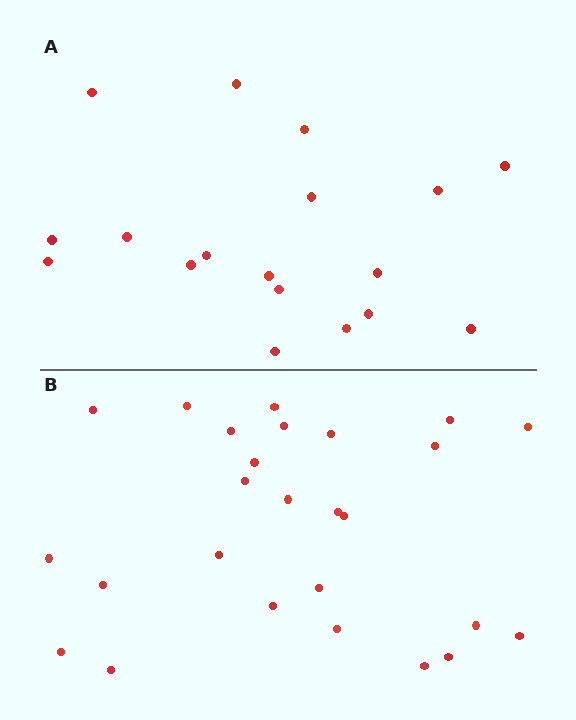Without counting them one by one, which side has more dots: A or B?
Region B (the bottom region) has more dots.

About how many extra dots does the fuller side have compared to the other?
Region B has roughly 8 or so more dots than region A.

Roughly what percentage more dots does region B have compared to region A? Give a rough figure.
About 45% more.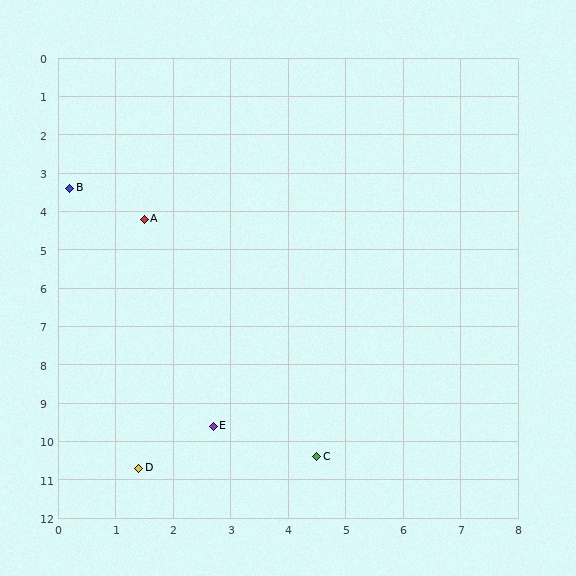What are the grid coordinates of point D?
Point D is at approximately (1.4, 10.7).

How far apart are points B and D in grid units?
Points B and D are about 7.4 grid units apart.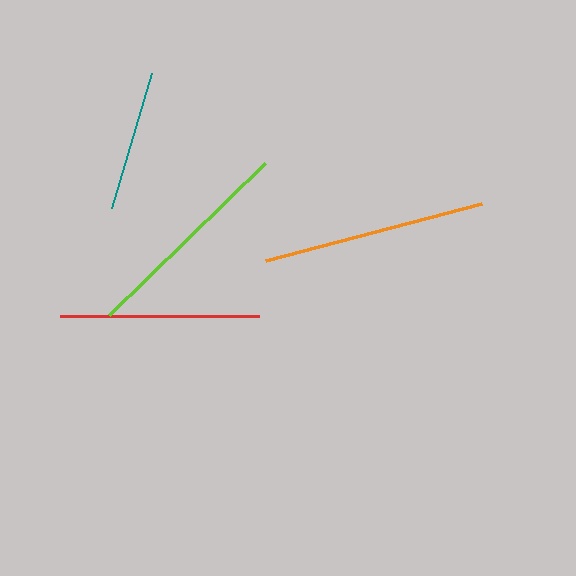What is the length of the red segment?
The red segment is approximately 198 pixels long.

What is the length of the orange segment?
The orange segment is approximately 224 pixels long.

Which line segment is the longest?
The orange line is the longest at approximately 224 pixels.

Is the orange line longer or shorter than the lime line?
The orange line is longer than the lime line.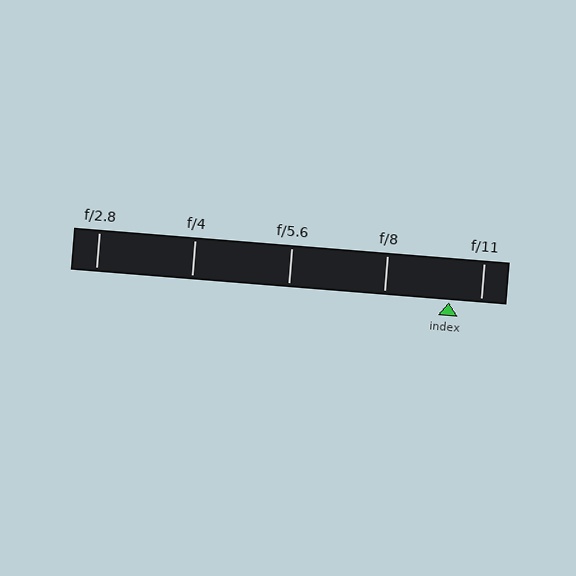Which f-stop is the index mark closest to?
The index mark is closest to f/11.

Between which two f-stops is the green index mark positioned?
The index mark is between f/8 and f/11.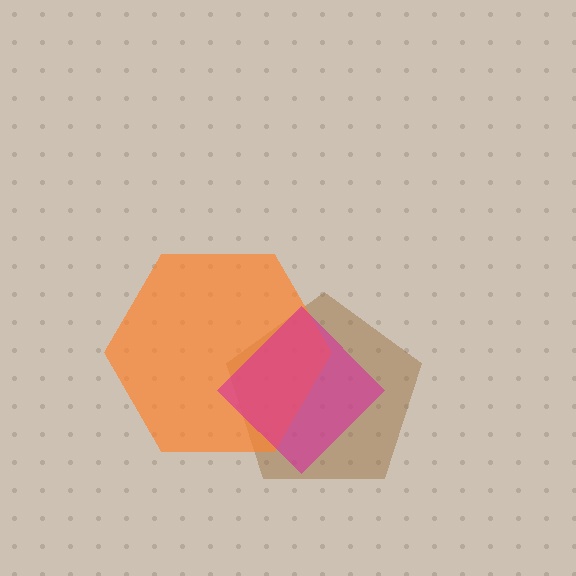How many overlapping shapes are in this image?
There are 3 overlapping shapes in the image.